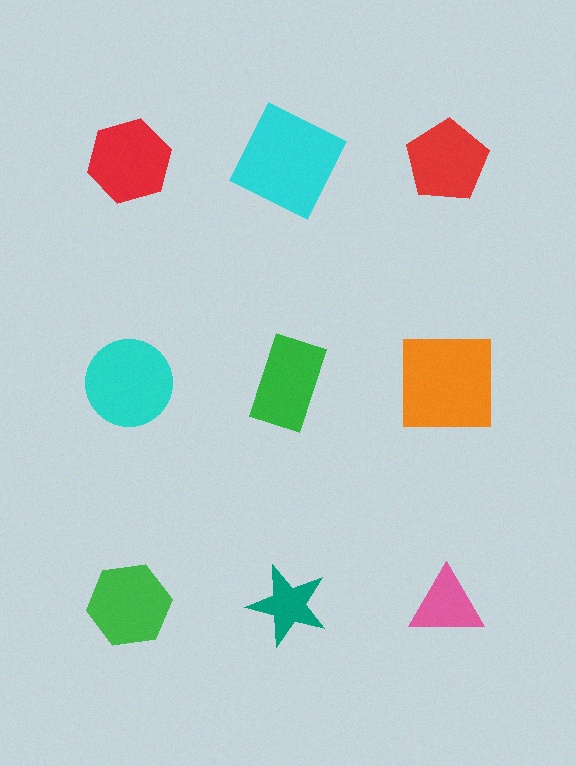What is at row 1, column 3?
A red pentagon.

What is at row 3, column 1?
A green hexagon.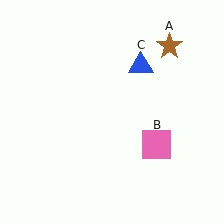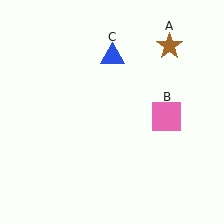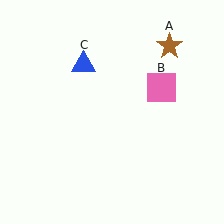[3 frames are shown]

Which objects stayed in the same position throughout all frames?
Brown star (object A) remained stationary.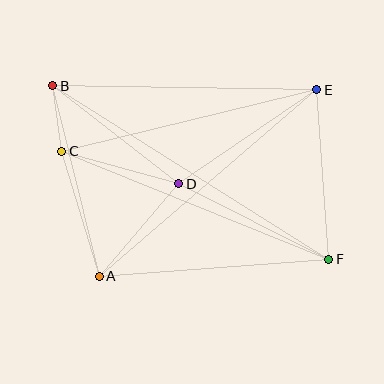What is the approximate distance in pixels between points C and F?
The distance between C and F is approximately 288 pixels.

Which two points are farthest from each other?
Points B and F are farthest from each other.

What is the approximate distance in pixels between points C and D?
The distance between C and D is approximately 122 pixels.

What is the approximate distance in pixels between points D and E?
The distance between D and E is approximately 167 pixels.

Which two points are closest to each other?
Points B and C are closest to each other.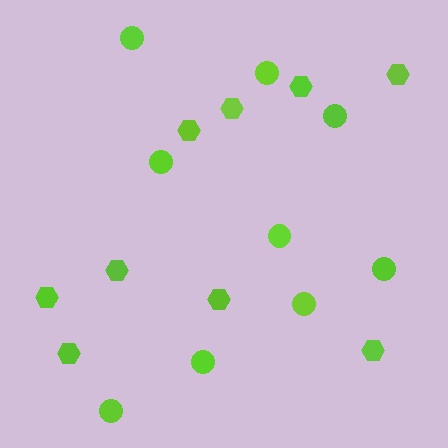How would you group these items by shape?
There are 2 groups: one group of hexagons (9) and one group of circles (9).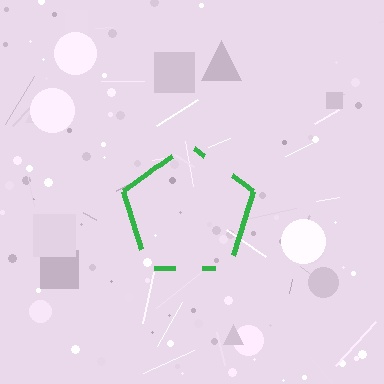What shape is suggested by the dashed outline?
The dashed outline suggests a pentagon.